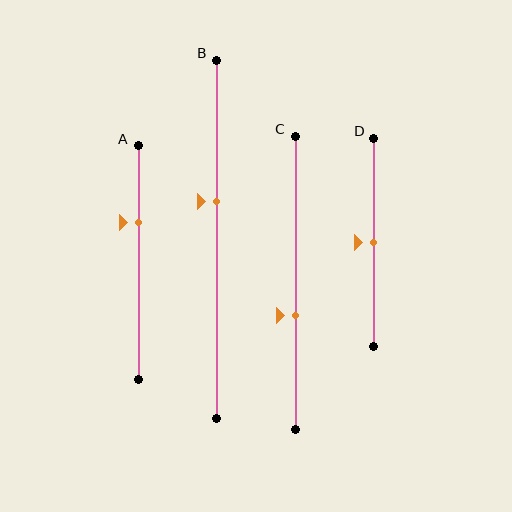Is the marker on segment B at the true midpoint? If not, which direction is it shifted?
No, the marker on segment B is shifted upward by about 10% of the segment length.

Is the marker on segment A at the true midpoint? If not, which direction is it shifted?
No, the marker on segment A is shifted upward by about 17% of the segment length.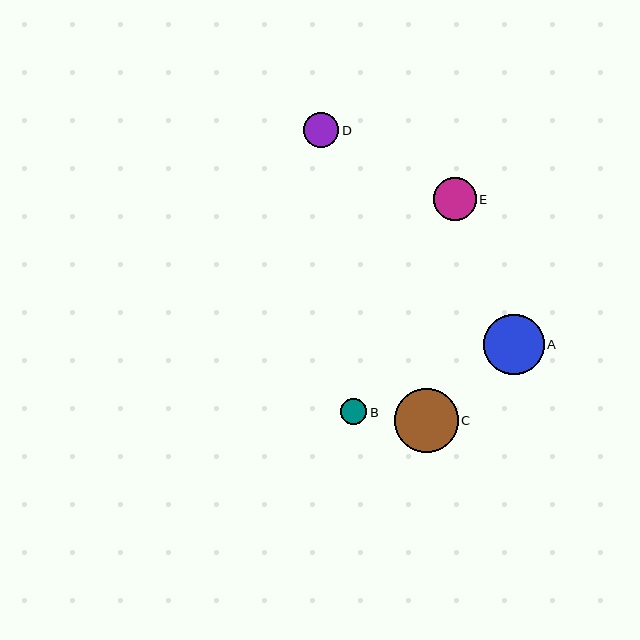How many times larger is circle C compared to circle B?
Circle C is approximately 2.5 times the size of circle B.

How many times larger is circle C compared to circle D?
Circle C is approximately 1.8 times the size of circle D.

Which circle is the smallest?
Circle B is the smallest with a size of approximately 26 pixels.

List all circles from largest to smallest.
From largest to smallest: C, A, E, D, B.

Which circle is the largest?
Circle C is the largest with a size of approximately 64 pixels.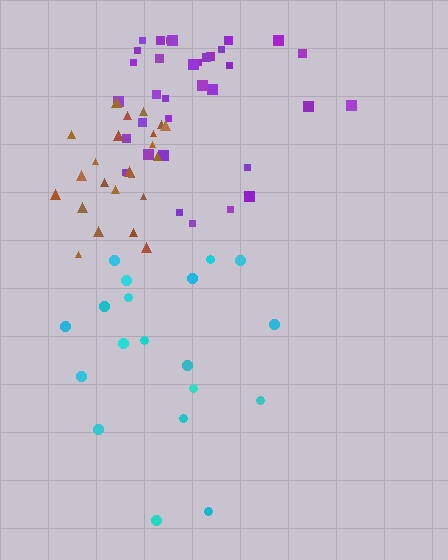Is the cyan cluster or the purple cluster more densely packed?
Purple.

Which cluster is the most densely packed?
Brown.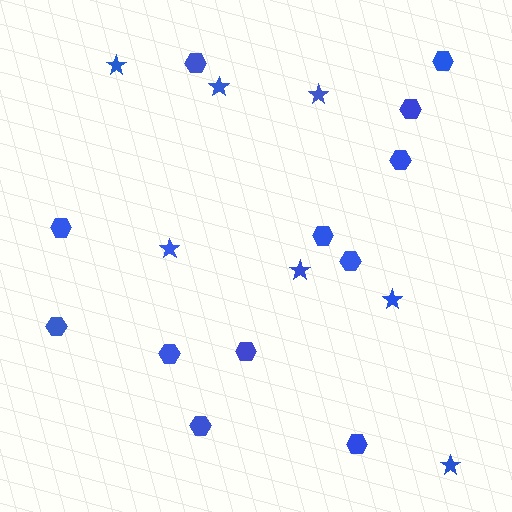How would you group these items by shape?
There are 2 groups: one group of hexagons (12) and one group of stars (7).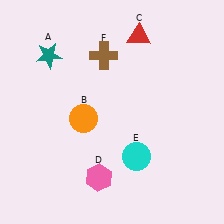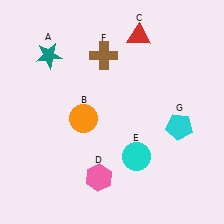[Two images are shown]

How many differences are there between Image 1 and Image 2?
There is 1 difference between the two images.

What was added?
A cyan pentagon (G) was added in Image 2.